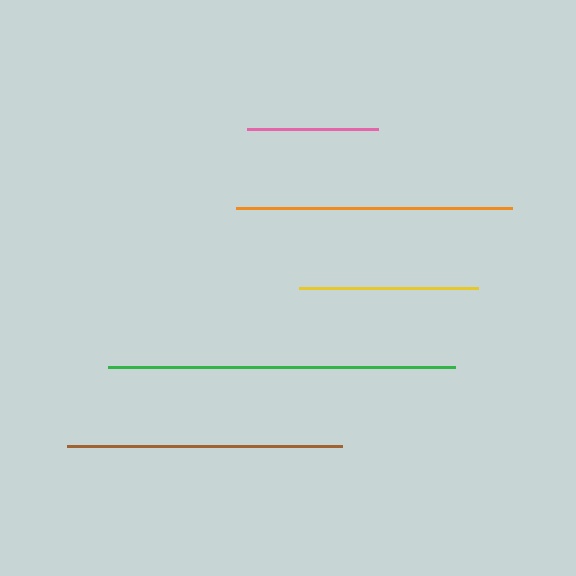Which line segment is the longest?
The green line is the longest at approximately 348 pixels.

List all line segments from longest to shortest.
From longest to shortest: green, orange, brown, yellow, pink.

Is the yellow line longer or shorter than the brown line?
The brown line is longer than the yellow line.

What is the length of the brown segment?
The brown segment is approximately 275 pixels long.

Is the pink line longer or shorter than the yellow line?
The yellow line is longer than the pink line.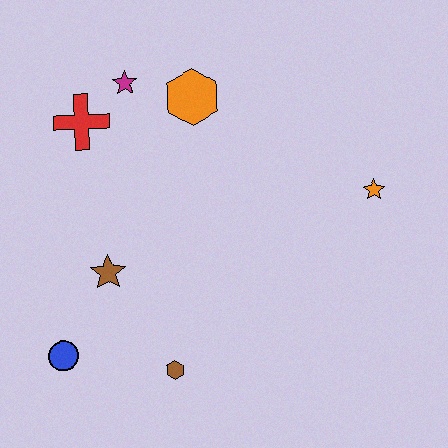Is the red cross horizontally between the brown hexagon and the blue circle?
Yes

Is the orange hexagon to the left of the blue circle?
No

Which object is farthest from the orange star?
The blue circle is farthest from the orange star.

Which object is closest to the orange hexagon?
The magenta star is closest to the orange hexagon.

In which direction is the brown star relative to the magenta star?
The brown star is below the magenta star.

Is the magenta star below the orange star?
No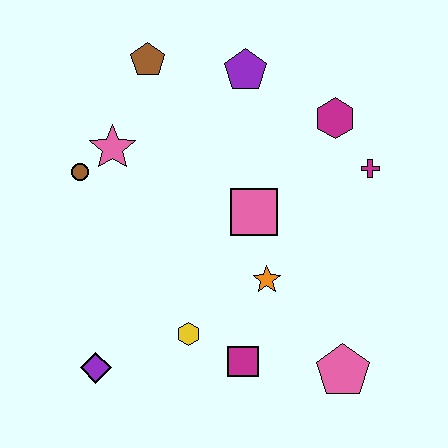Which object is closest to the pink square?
The orange star is closest to the pink square.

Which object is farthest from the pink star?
The pink pentagon is farthest from the pink star.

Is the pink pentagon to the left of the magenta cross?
Yes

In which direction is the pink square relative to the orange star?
The pink square is above the orange star.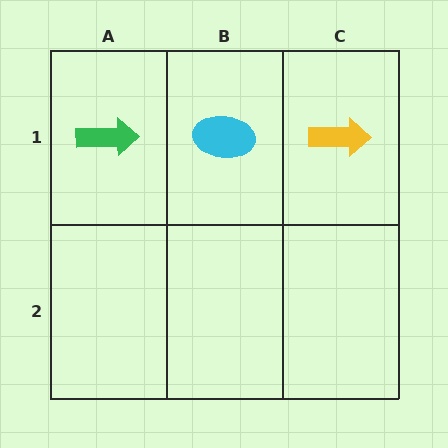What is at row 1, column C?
A yellow arrow.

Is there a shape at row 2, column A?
No, that cell is empty.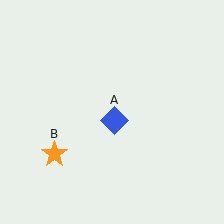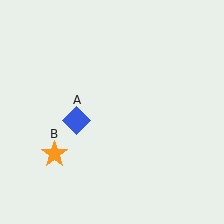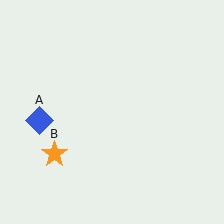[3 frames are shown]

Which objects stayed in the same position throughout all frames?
Orange star (object B) remained stationary.